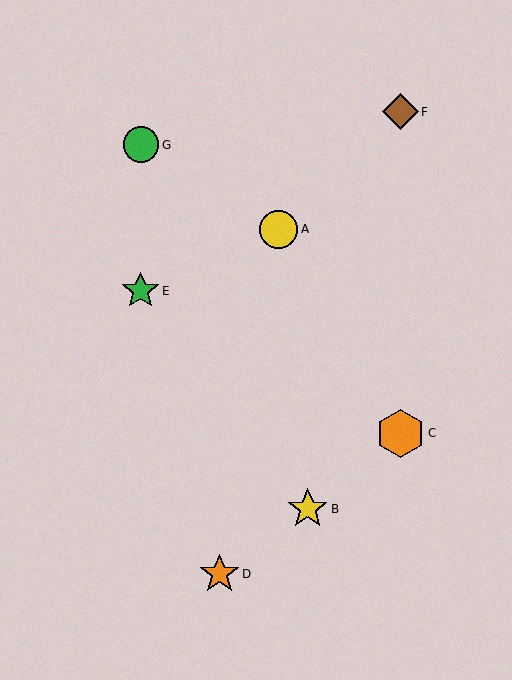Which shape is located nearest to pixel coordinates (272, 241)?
The yellow circle (labeled A) at (278, 229) is nearest to that location.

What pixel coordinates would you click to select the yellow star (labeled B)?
Click at (308, 509) to select the yellow star B.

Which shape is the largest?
The orange hexagon (labeled C) is the largest.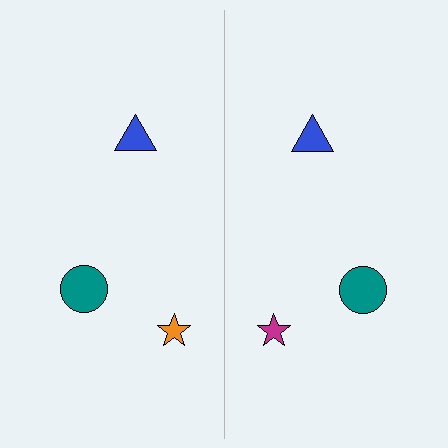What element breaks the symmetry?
The magenta star on the right side breaks the symmetry — its mirror counterpart is orange.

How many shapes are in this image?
There are 6 shapes in this image.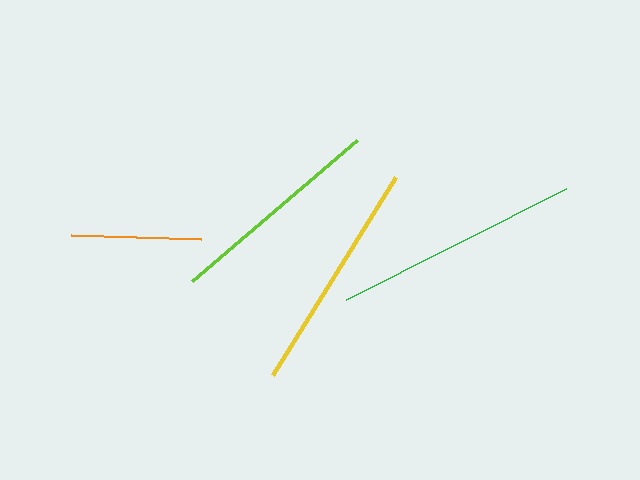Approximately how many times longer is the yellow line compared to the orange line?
The yellow line is approximately 1.8 times the length of the orange line.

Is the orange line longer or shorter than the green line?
The green line is longer than the orange line.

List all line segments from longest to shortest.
From longest to shortest: green, yellow, lime, orange.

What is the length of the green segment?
The green segment is approximately 246 pixels long.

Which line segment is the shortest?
The orange line is the shortest at approximately 129 pixels.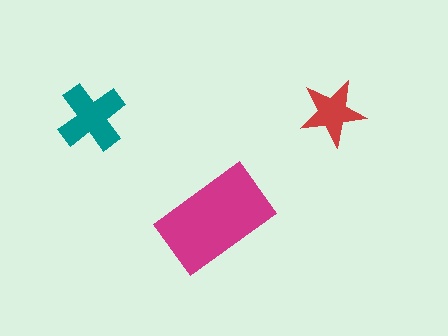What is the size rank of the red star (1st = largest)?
3rd.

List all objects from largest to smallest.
The magenta rectangle, the teal cross, the red star.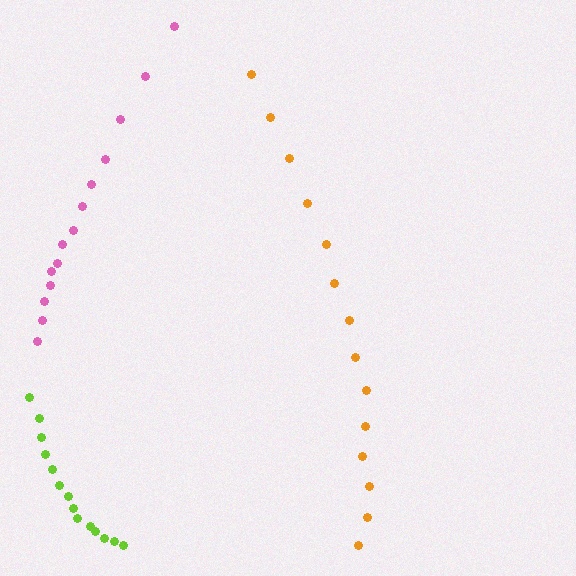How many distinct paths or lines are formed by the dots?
There are 3 distinct paths.